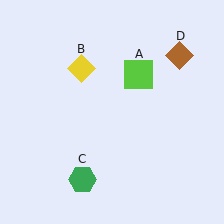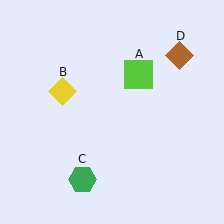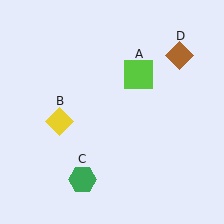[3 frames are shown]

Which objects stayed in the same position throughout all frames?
Lime square (object A) and green hexagon (object C) and brown diamond (object D) remained stationary.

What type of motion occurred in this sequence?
The yellow diamond (object B) rotated counterclockwise around the center of the scene.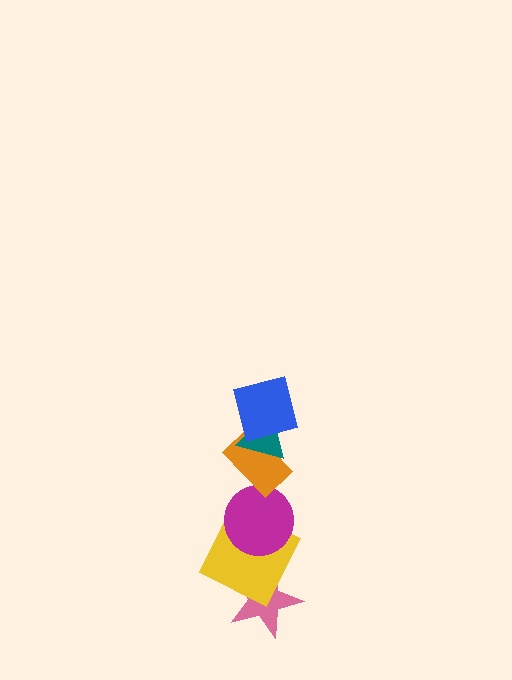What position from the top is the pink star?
The pink star is 6th from the top.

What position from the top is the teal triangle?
The teal triangle is 2nd from the top.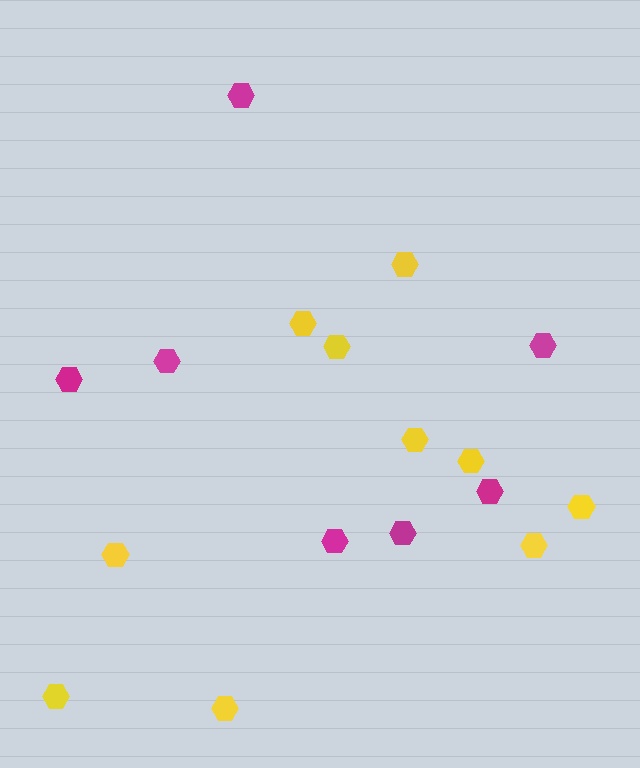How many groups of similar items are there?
There are 2 groups: one group of yellow hexagons (10) and one group of magenta hexagons (7).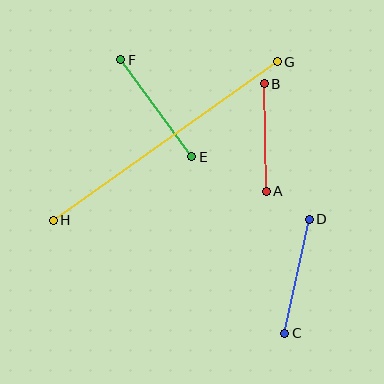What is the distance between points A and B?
The distance is approximately 107 pixels.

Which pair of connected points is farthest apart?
Points G and H are farthest apart.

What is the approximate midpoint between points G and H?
The midpoint is at approximately (165, 141) pixels.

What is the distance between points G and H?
The distance is approximately 274 pixels.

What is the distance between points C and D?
The distance is approximately 116 pixels.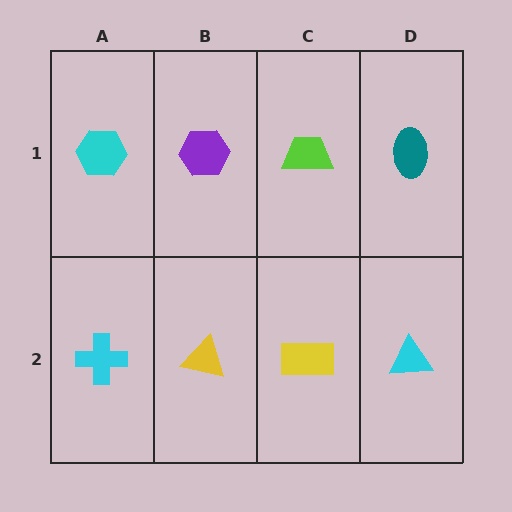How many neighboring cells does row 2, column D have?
2.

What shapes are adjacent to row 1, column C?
A yellow rectangle (row 2, column C), a purple hexagon (row 1, column B), a teal ellipse (row 1, column D).